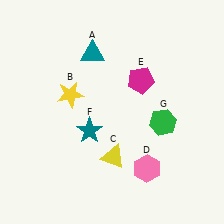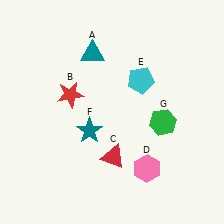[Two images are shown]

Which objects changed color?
B changed from yellow to red. C changed from yellow to red. E changed from magenta to cyan.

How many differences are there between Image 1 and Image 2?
There are 3 differences between the two images.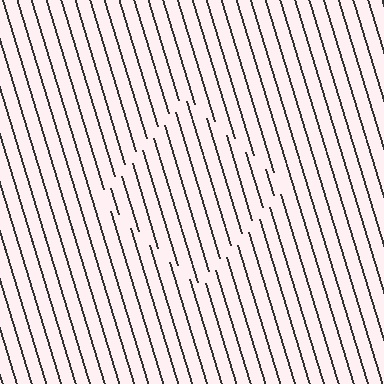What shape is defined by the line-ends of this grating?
An illusory square. The interior of the shape contains the same grating, shifted by half a period — the contour is defined by the phase discontinuity where line-ends from the inner and outer gratings abut.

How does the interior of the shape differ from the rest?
The interior of the shape contains the same grating, shifted by half a period — the contour is defined by the phase discontinuity where line-ends from the inner and outer gratings abut.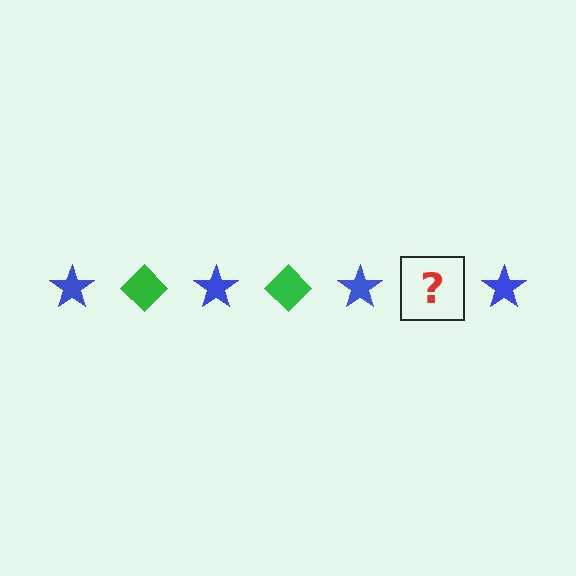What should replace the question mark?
The question mark should be replaced with a green diamond.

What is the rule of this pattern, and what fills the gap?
The rule is that the pattern alternates between blue star and green diamond. The gap should be filled with a green diamond.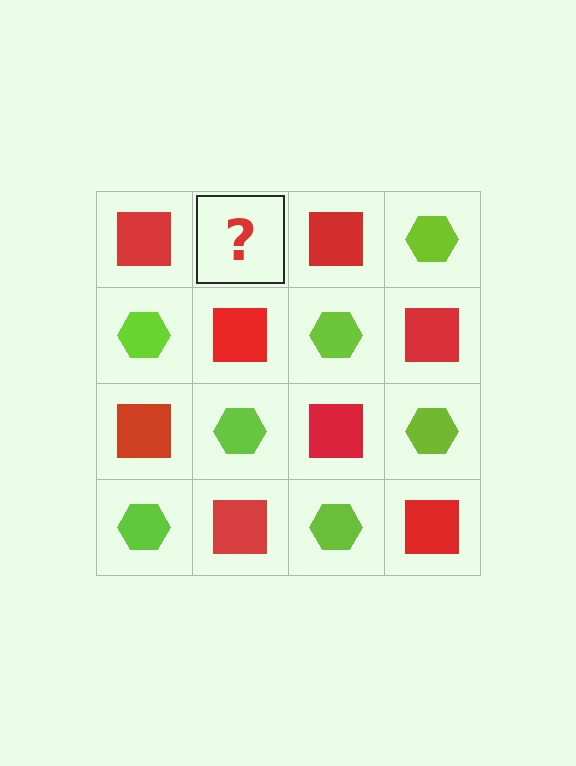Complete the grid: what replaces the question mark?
The question mark should be replaced with a lime hexagon.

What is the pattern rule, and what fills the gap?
The rule is that it alternates red square and lime hexagon in a checkerboard pattern. The gap should be filled with a lime hexagon.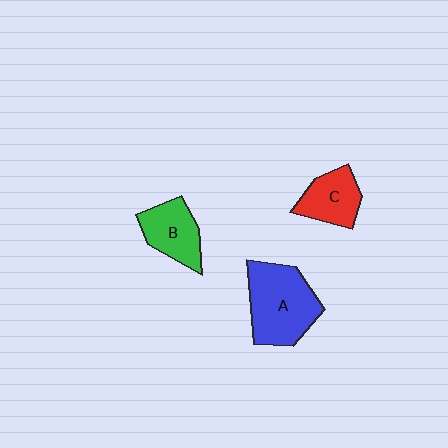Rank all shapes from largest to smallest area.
From largest to smallest: A (blue), B (green), C (red).